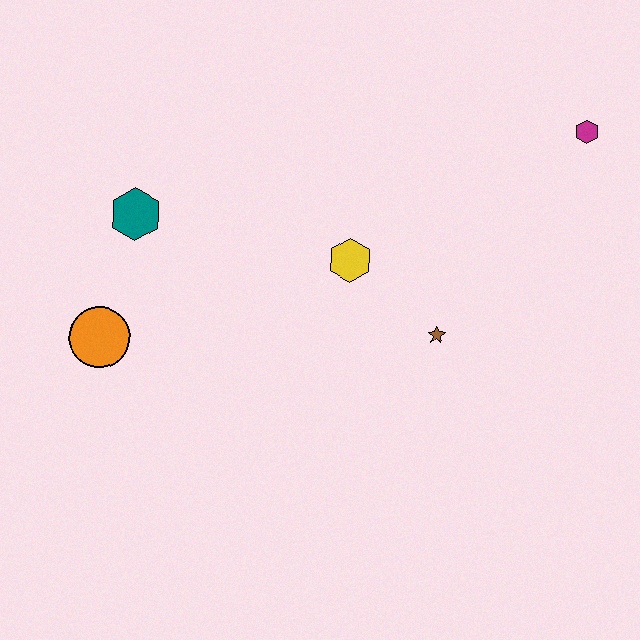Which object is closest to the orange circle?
The teal hexagon is closest to the orange circle.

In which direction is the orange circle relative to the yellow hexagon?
The orange circle is to the left of the yellow hexagon.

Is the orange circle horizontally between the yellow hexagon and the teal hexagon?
No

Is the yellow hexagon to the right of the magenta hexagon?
No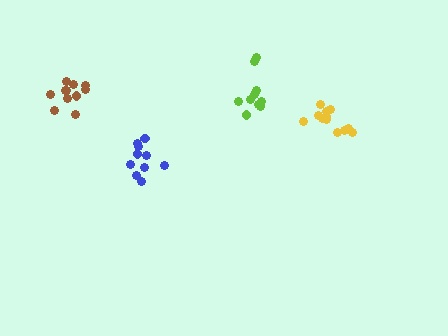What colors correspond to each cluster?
The clusters are colored: yellow, blue, lime, brown.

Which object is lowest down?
The blue cluster is bottommost.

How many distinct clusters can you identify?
There are 4 distinct clusters.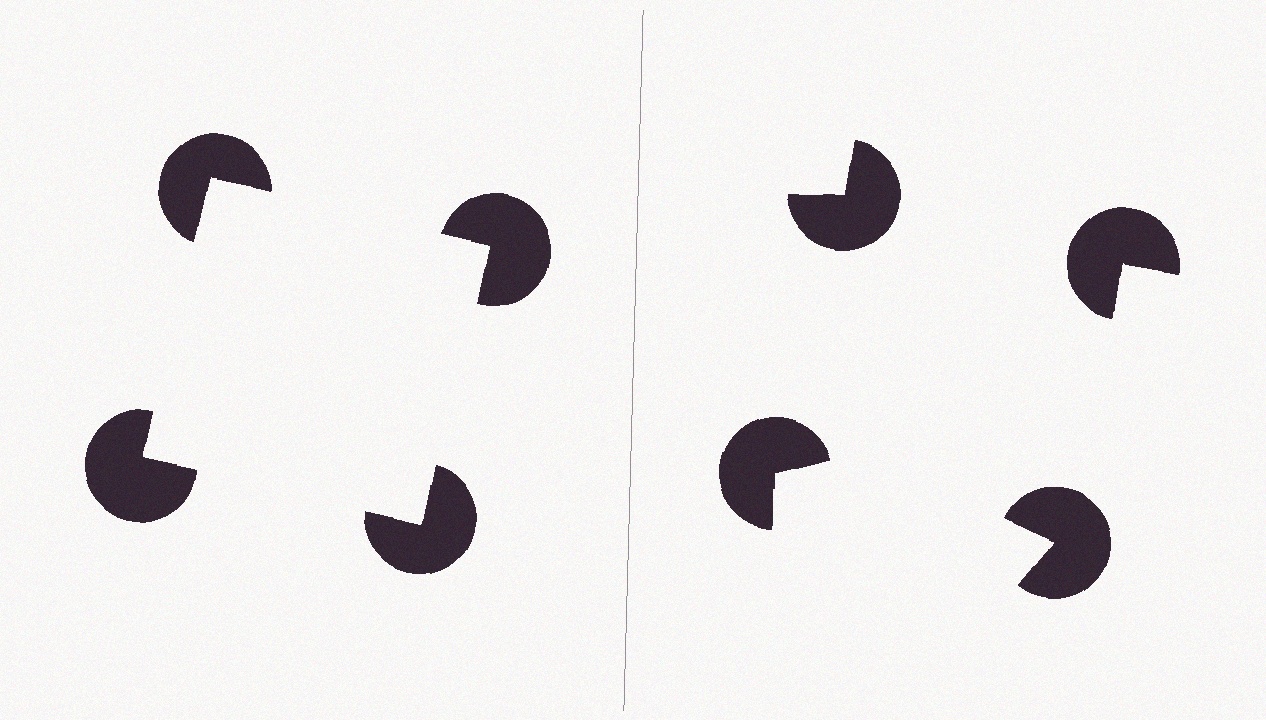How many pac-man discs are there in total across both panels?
8 — 4 on each side.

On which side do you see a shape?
An illusory square appears on the left side. On the right side the wedge cuts are rotated, so no coherent shape forms.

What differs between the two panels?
The pac-man discs are positioned identically on both sides; only the wedge orientations differ. On the left they align to a square; on the right they are misaligned.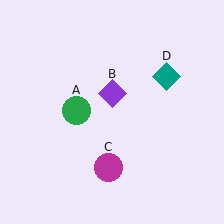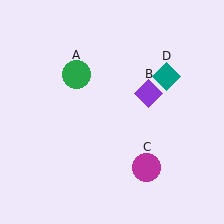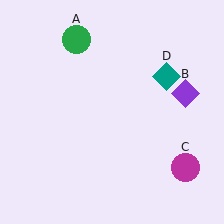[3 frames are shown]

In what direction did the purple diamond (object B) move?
The purple diamond (object B) moved right.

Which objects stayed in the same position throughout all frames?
Teal diamond (object D) remained stationary.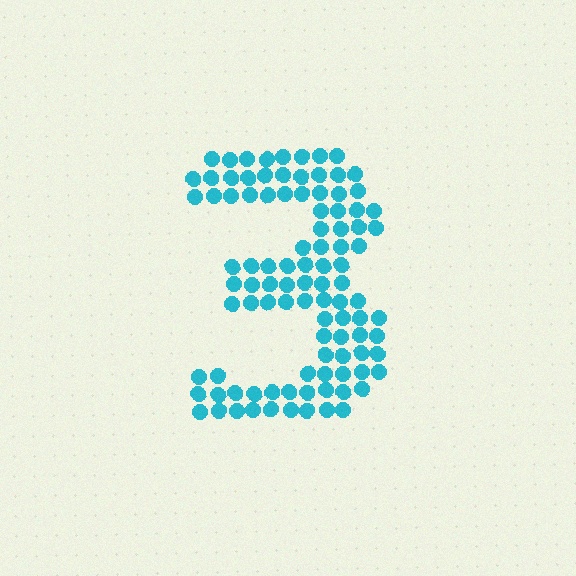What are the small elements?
The small elements are circles.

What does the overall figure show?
The overall figure shows the digit 3.